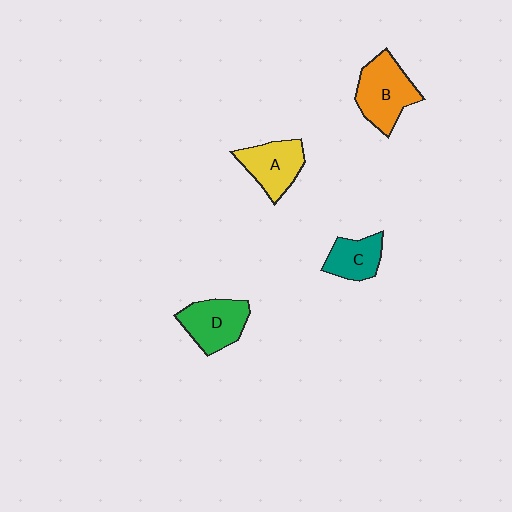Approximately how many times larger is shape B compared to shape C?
Approximately 1.6 times.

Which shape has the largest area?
Shape B (orange).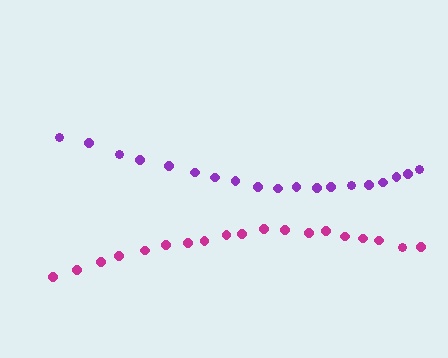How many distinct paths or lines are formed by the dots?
There are 2 distinct paths.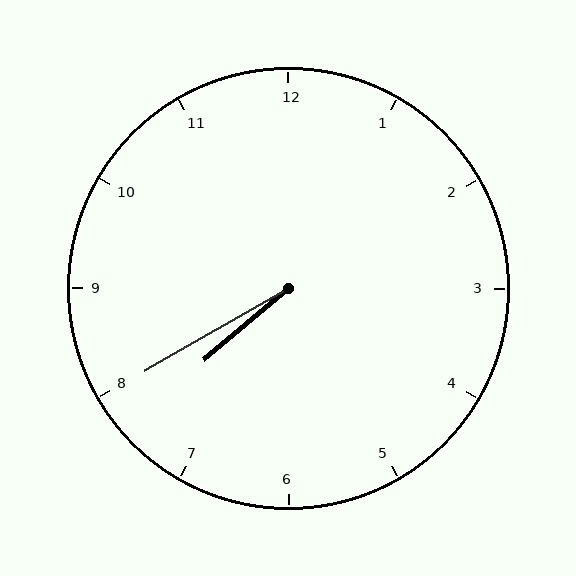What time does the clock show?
7:40.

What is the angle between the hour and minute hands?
Approximately 10 degrees.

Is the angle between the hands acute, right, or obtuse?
It is acute.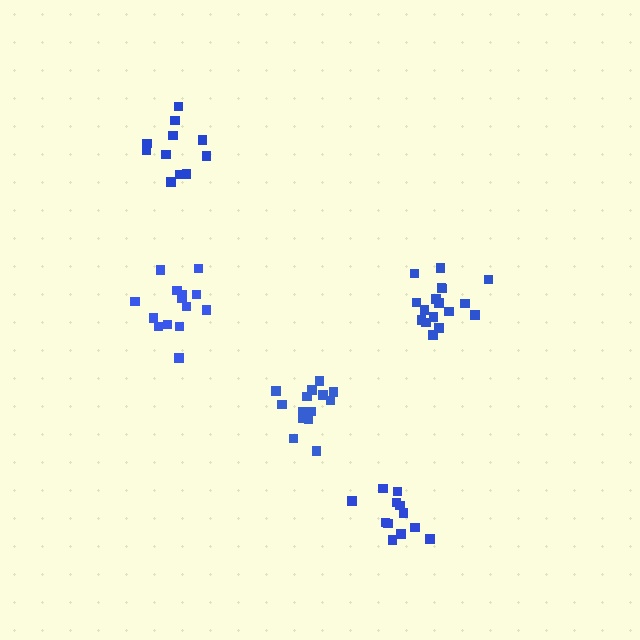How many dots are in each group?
Group 1: 17 dots, Group 2: 15 dots, Group 3: 12 dots, Group 4: 11 dots, Group 5: 14 dots (69 total).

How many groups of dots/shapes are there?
There are 5 groups.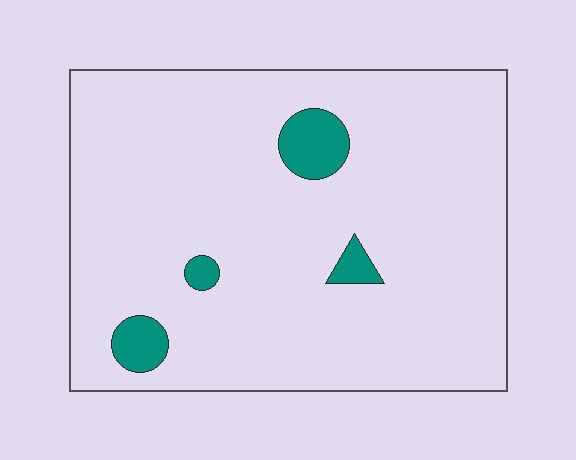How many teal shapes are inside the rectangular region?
4.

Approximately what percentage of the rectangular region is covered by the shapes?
Approximately 5%.